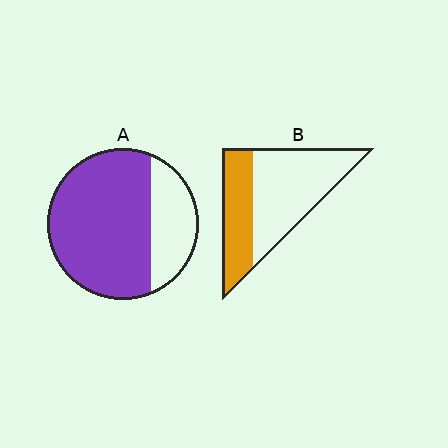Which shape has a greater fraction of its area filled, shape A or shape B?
Shape A.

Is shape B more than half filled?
No.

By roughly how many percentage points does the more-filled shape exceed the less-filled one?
By roughly 35 percentage points (A over B).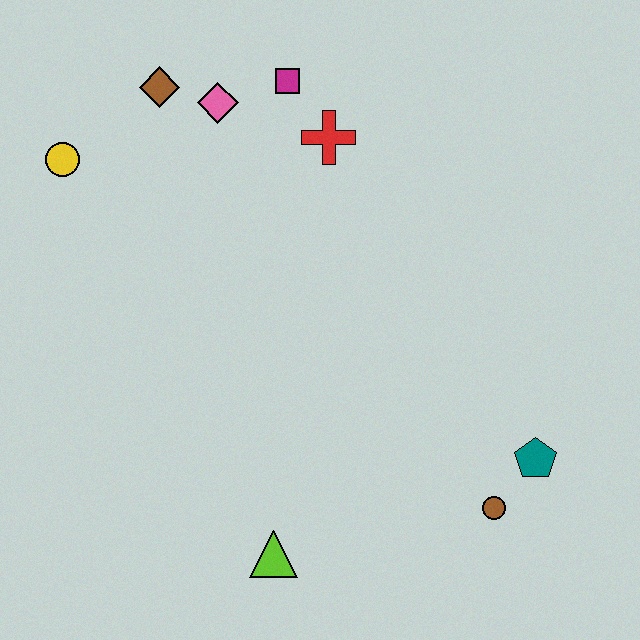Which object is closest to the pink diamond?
The brown diamond is closest to the pink diamond.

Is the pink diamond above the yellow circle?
Yes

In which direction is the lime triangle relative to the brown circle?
The lime triangle is to the left of the brown circle.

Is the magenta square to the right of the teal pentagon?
No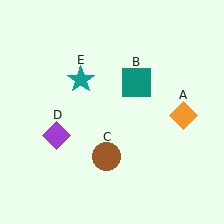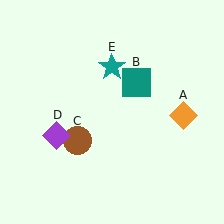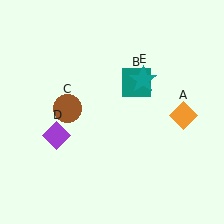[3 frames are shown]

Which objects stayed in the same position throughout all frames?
Orange diamond (object A) and teal square (object B) and purple diamond (object D) remained stationary.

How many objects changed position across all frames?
2 objects changed position: brown circle (object C), teal star (object E).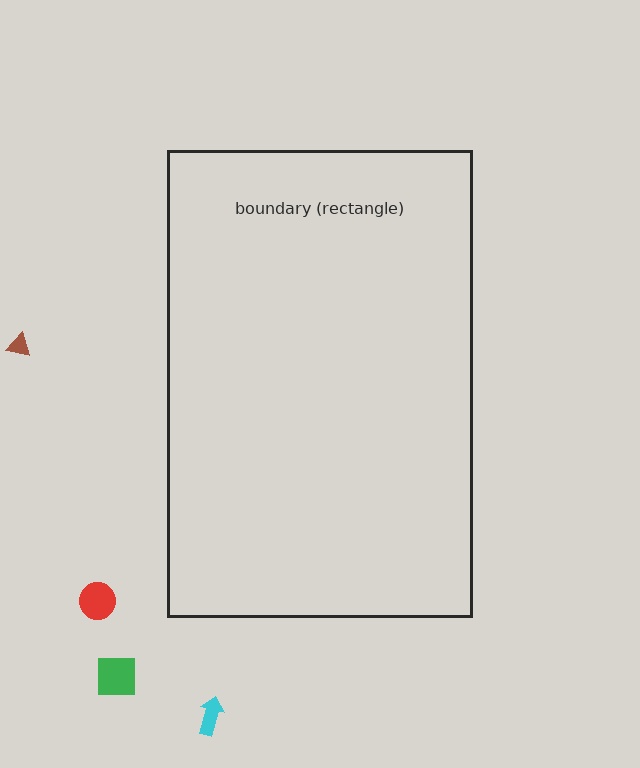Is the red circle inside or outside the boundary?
Outside.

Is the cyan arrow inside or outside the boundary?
Outside.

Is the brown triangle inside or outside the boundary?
Outside.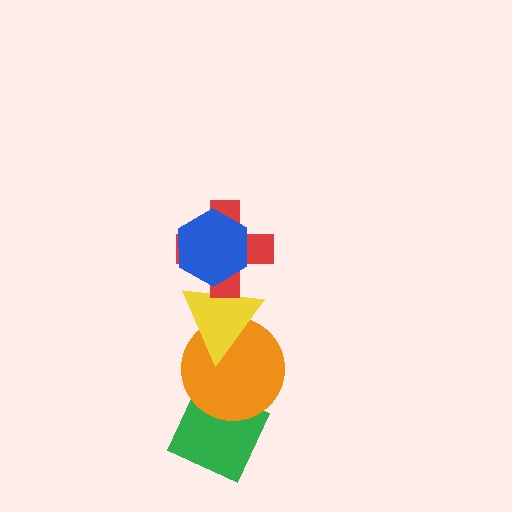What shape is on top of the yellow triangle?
The red cross is on top of the yellow triangle.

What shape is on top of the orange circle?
The yellow triangle is on top of the orange circle.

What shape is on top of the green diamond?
The orange circle is on top of the green diamond.